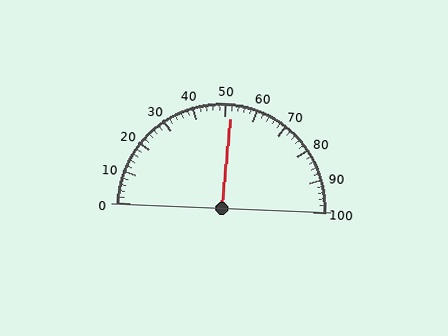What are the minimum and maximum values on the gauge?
The gauge ranges from 0 to 100.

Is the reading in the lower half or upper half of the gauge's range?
The reading is in the upper half of the range (0 to 100).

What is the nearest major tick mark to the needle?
The nearest major tick mark is 50.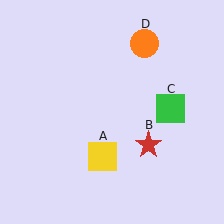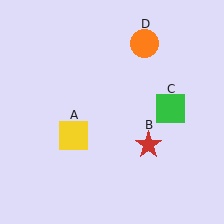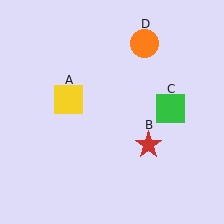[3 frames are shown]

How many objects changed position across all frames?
1 object changed position: yellow square (object A).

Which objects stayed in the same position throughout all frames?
Red star (object B) and green square (object C) and orange circle (object D) remained stationary.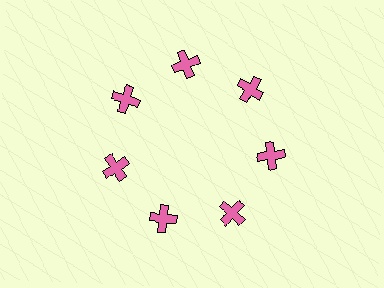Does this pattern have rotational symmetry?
Yes, this pattern has 7-fold rotational symmetry. It looks the same after rotating 51 degrees around the center.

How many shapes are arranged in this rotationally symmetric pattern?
There are 7 shapes, arranged in 7 groups of 1.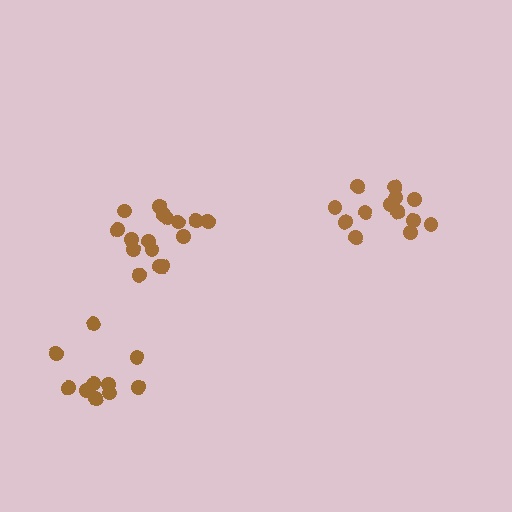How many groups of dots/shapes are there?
There are 3 groups.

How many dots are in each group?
Group 1: 13 dots, Group 2: 16 dots, Group 3: 10 dots (39 total).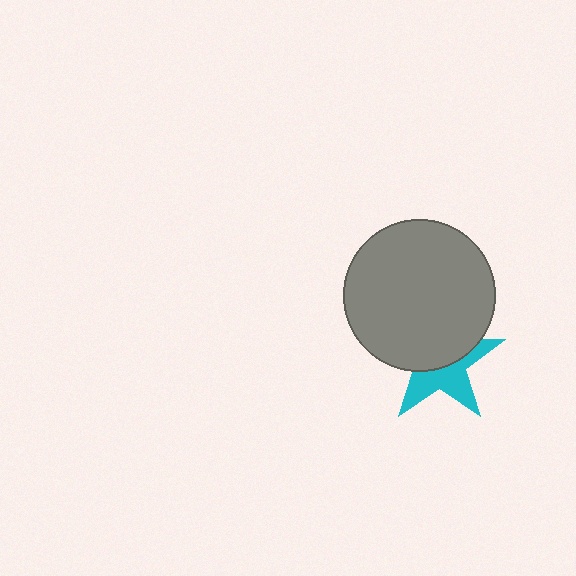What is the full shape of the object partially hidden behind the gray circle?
The partially hidden object is a cyan star.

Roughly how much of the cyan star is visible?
About half of it is visible (roughly 47%).